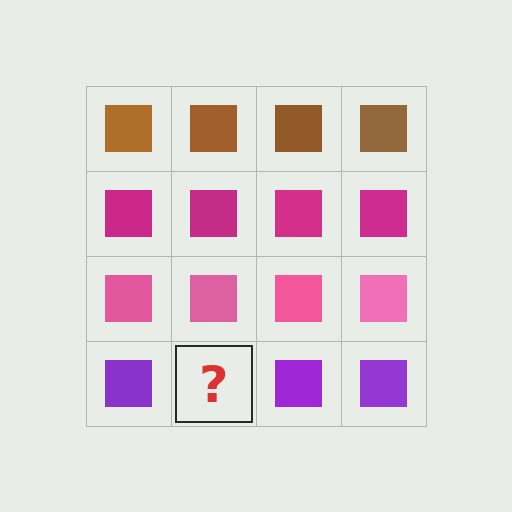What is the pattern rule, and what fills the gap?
The rule is that each row has a consistent color. The gap should be filled with a purple square.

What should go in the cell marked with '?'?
The missing cell should contain a purple square.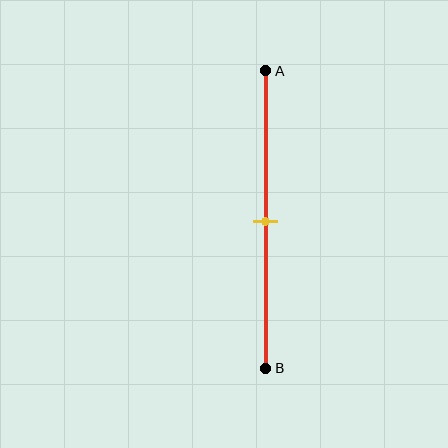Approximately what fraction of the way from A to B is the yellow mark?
The yellow mark is approximately 50% of the way from A to B.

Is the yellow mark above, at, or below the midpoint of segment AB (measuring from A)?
The yellow mark is approximately at the midpoint of segment AB.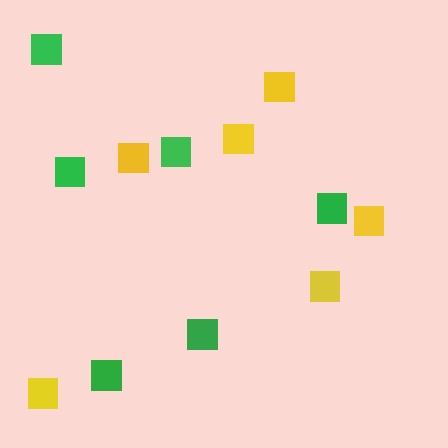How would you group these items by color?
There are 2 groups: one group of green squares (6) and one group of yellow squares (6).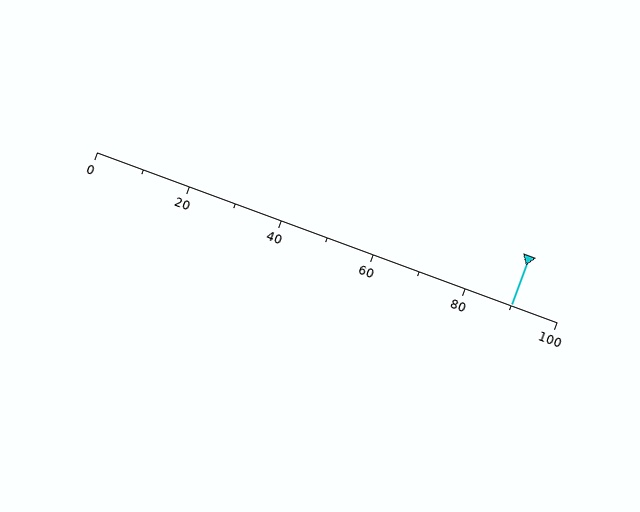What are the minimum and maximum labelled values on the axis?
The axis runs from 0 to 100.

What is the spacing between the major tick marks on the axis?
The major ticks are spaced 20 apart.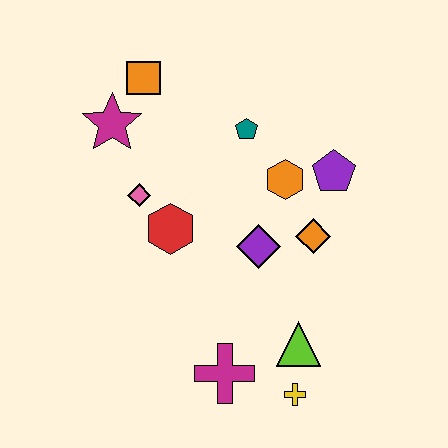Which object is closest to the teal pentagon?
The orange hexagon is closest to the teal pentagon.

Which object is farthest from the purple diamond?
The orange square is farthest from the purple diamond.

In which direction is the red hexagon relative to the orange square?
The red hexagon is below the orange square.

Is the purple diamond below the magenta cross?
No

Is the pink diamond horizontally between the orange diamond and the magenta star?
Yes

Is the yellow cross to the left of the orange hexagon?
No